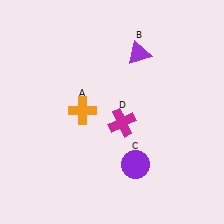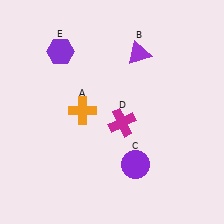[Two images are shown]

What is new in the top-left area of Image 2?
A purple hexagon (E) was added in the top-left area of Image 2.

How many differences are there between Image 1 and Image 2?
There is 1 difference between the two images.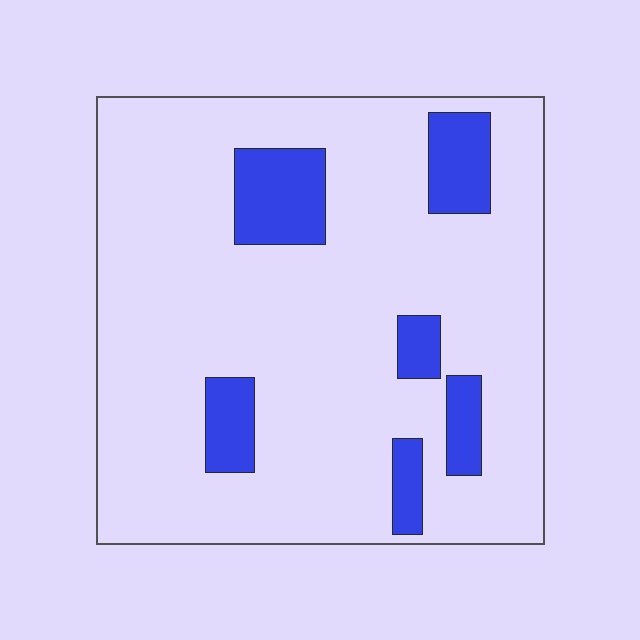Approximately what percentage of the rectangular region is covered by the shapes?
Approximately 15%.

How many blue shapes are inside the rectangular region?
6.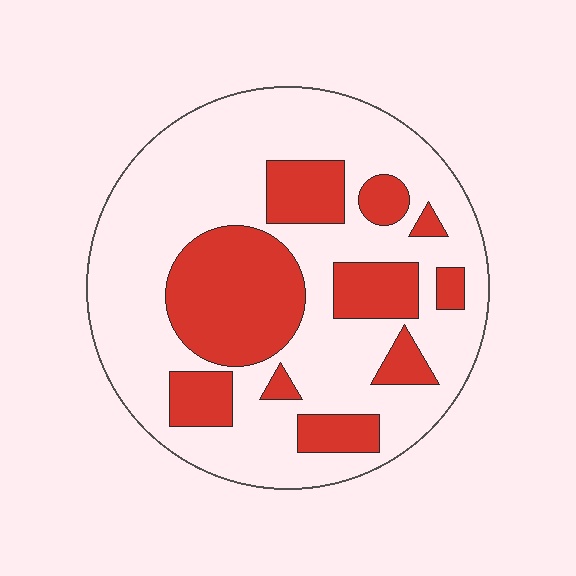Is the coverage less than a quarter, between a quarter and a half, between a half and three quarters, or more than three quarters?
Between a quarter and a half.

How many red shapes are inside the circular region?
10.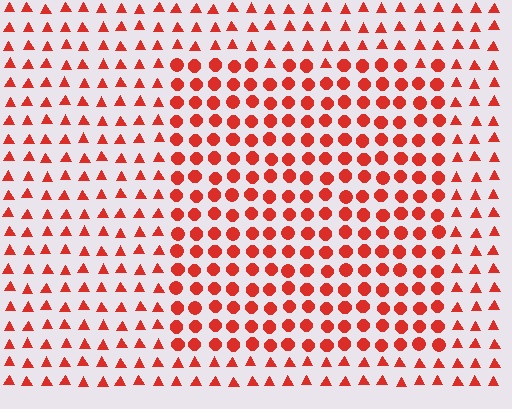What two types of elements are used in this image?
The image uses circles inside the rectangle region and triangles outside it.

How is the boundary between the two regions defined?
The boundary is defined by a change in element shape: circles inside vs. triangles outside. All elements share the same color and spacing.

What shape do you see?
I see a rectangle.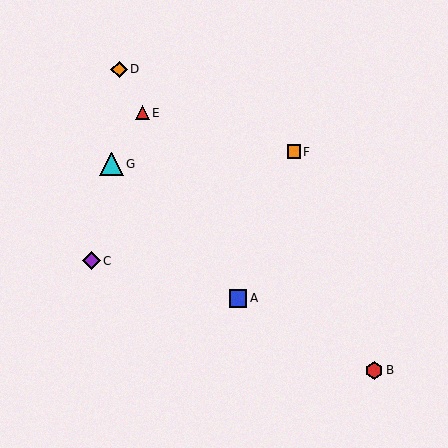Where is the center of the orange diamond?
The center of the orange diamond is at (119, 69).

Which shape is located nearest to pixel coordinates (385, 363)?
The red hexagon (labeled B) at (374, 370) is nearest to that location.